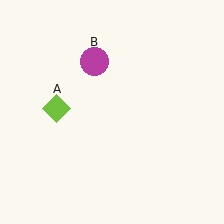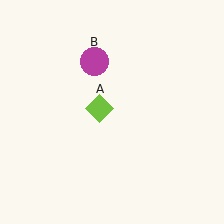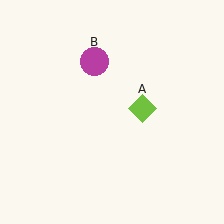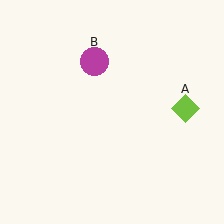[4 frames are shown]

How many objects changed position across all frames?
1 object changed position: lime diamond (object A).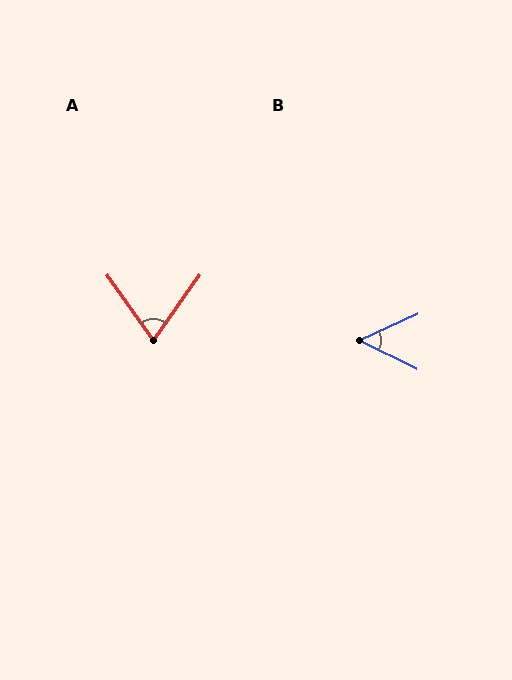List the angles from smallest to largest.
B (50°), A (71°).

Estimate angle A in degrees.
Approximately 71 degrees.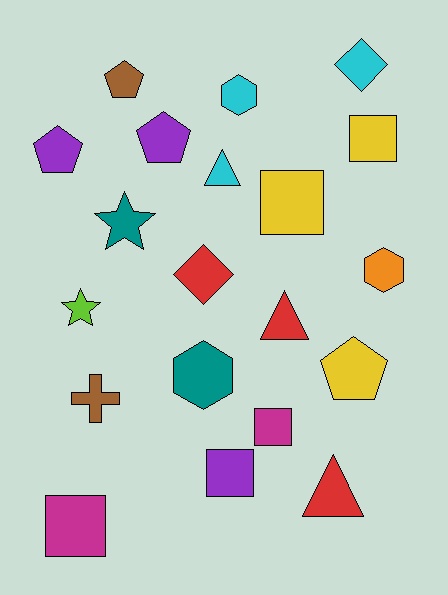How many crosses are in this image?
There is 1 cross.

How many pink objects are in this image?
There are no pink objects.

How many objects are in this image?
There are 20 objects.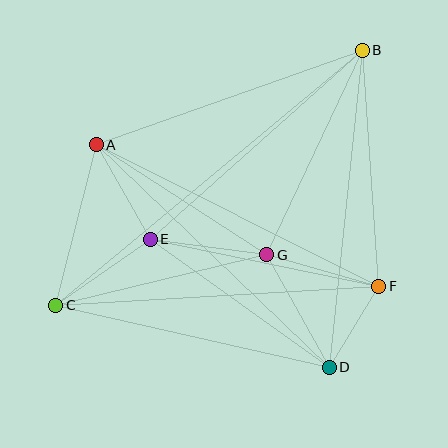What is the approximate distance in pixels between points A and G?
The distance between A and G is approximately 203 pixels.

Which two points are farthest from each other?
Points B and C are farthest from each other.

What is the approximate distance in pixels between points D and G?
The distance between D and G is approximately 129 pixels.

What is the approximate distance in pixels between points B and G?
The distance between B and G is approximately 225 pixels.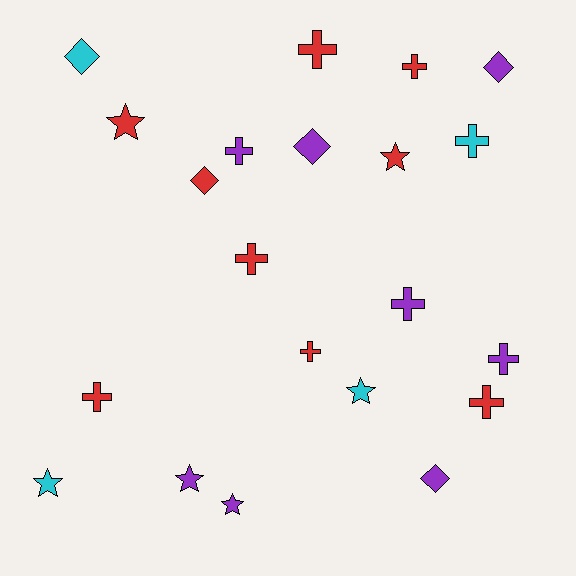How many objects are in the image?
There are 21 objects.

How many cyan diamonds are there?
There is 1 cyan diamond.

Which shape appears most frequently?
Cross, with 10 objects.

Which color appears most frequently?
Red, with 9 objects.